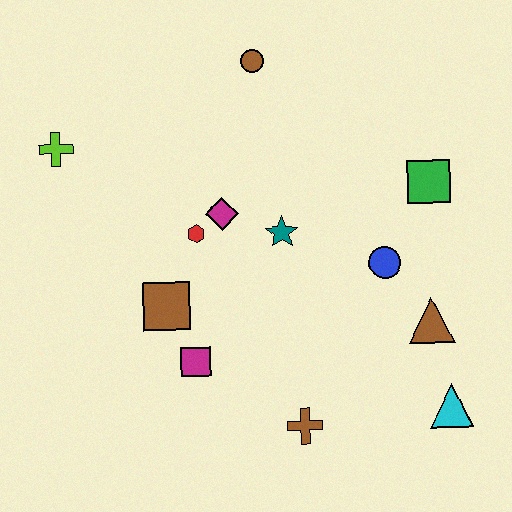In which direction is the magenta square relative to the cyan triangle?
The magenta square is to the left of the cyan triangle.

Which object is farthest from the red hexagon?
The cyan triangle is farthest from the red hexagon.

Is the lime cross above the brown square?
Yes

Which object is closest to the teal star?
The magenta diamond is closest to the teal star.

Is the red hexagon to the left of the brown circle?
Yes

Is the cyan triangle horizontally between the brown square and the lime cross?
No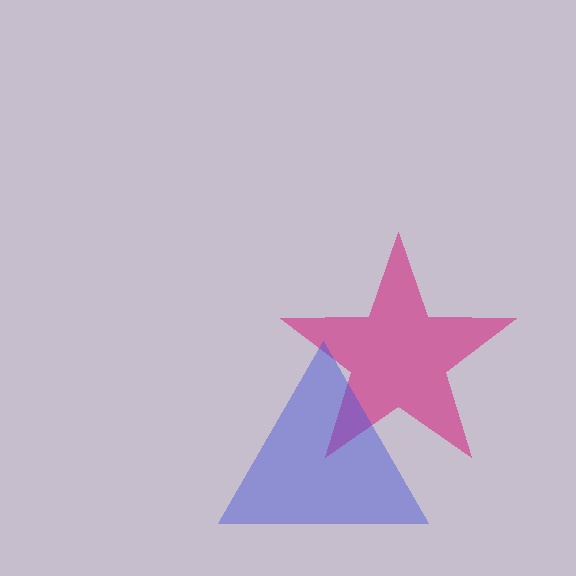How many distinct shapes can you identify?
There are 2 distinct shapes: a magenta star, a blue triangle.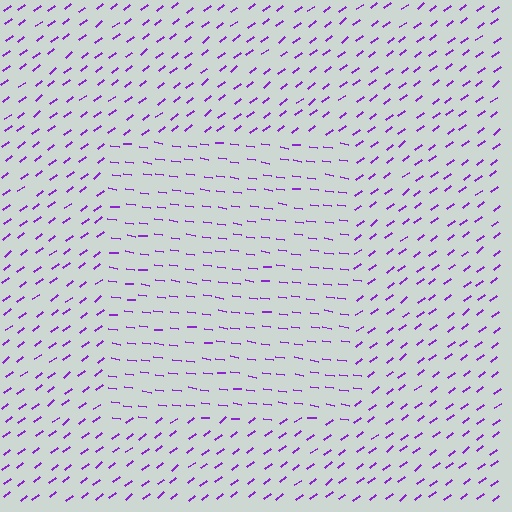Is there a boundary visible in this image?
Yes, there is a texture boundary formed by a change in line orientation.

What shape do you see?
I see a rectangle.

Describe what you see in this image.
The image is filled with small purple line segments. A rectangle region in the image has lines oriented differently from the surrounding lines, creating a visible texture boundary.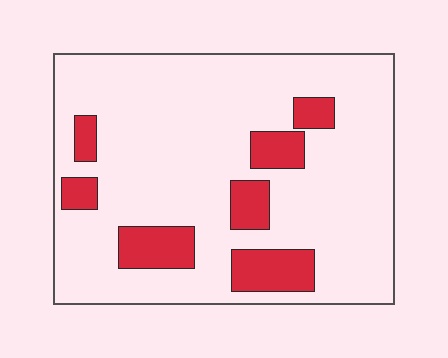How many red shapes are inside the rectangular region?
7.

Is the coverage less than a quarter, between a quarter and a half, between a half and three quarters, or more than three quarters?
Less than a quarter.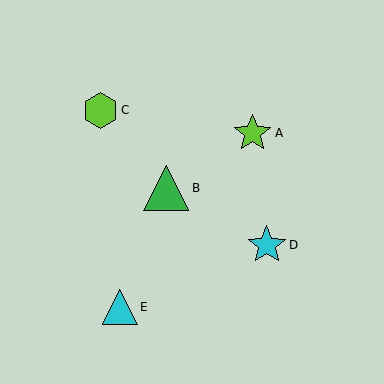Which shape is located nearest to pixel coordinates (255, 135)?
The lime star (labeled A) at (252, 133) is nearest to that location.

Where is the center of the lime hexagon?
The center of the lime hexagon is at (100, 110).